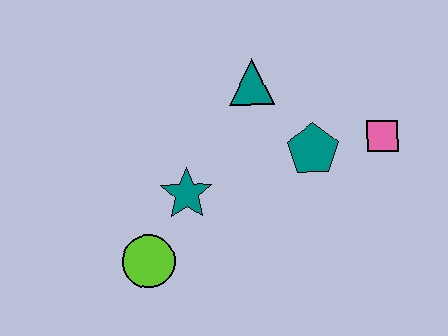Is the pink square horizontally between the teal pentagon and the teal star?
No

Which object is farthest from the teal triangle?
The lime circle is farthest from the teal triangle.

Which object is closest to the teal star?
The lime circle is closest to the teal star.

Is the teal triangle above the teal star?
Yes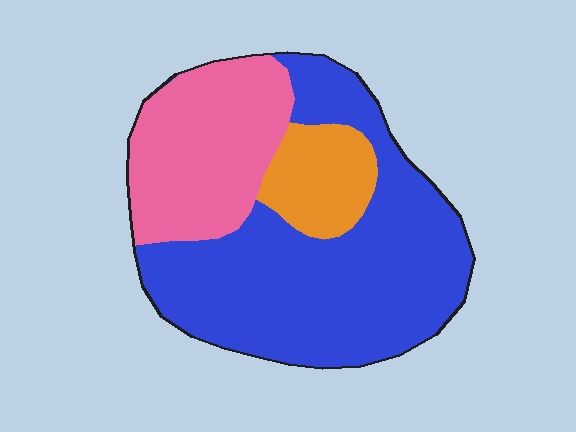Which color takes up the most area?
Blue, at roughly 60%.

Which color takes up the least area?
Orange, at roughly 10%.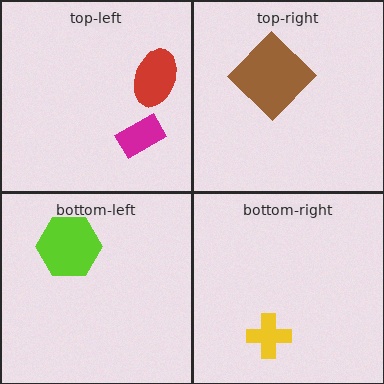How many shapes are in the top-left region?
2.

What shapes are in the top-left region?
The red ellipse, the magenta rectangle.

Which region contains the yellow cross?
The bottom-right region.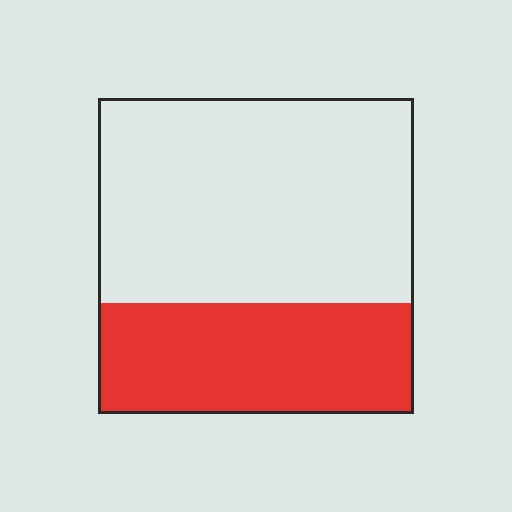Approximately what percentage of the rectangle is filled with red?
Approximately 35%.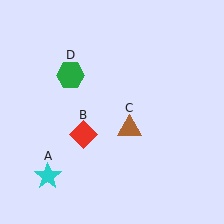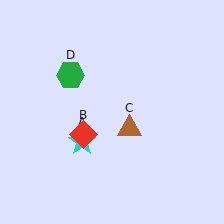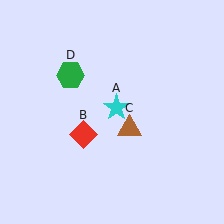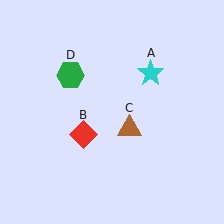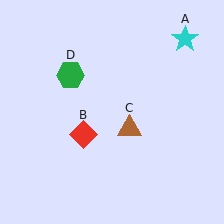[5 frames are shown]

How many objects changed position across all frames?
1 object changed position: cyan star (object A).